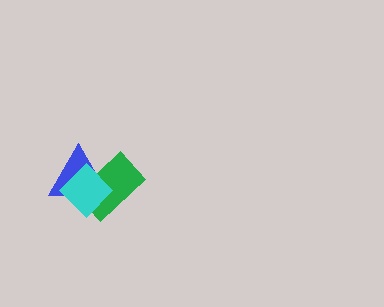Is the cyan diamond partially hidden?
No, no other shape covers it.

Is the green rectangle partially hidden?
Yes, it is partially covered by another shape.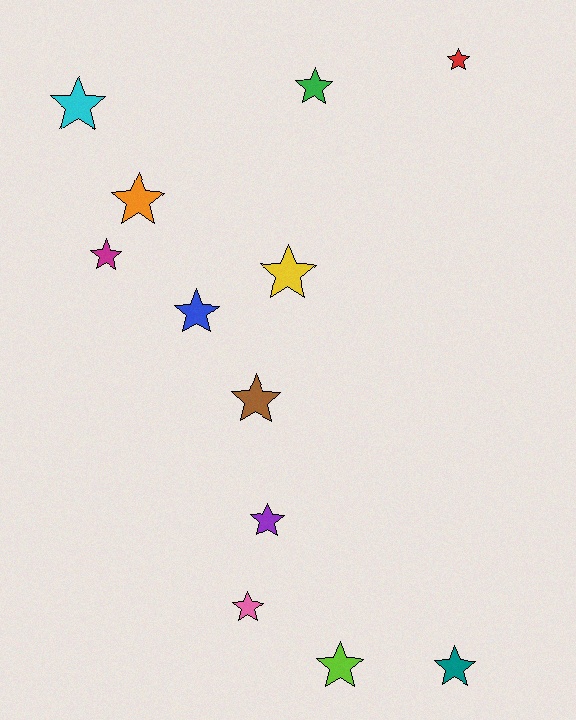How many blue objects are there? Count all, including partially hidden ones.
There is 1 blue object.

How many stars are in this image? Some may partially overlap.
There are 12 stars.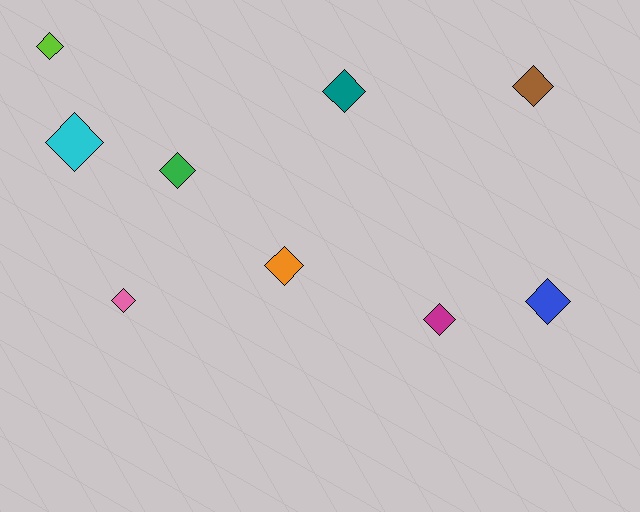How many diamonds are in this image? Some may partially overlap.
There are 9 diamonds.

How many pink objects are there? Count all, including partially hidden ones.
There is 1 pink object.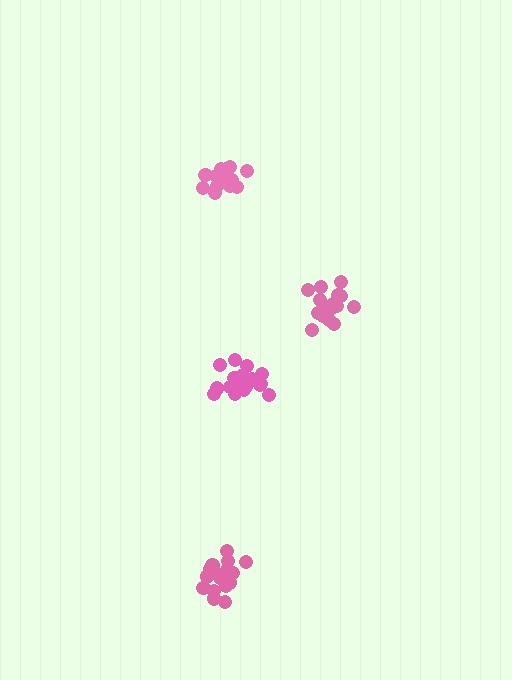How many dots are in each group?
Group 1: 16 dots, Group 2: 14 dots, Group 3: 19 dots, Group 4: 20 dots (69 total).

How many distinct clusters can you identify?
There are 4 distinct clusters.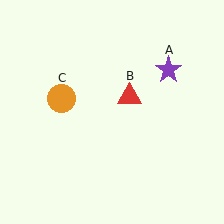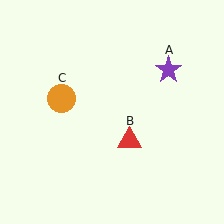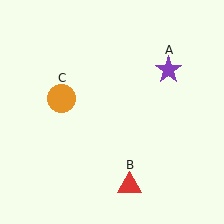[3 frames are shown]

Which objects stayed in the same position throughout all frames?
Purple star (object A) and orange circle (object C) remained stationary.